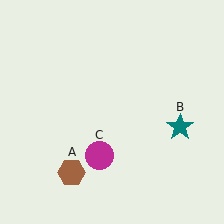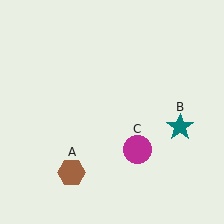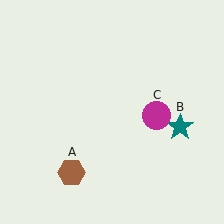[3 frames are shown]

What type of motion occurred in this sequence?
The magenta circle (object C) rotated counterclockwise around the center of the scene.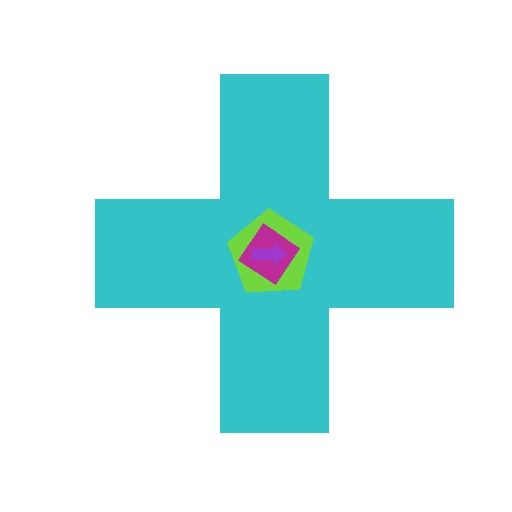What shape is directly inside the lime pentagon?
The magenta diamond.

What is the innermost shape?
The purple arrow.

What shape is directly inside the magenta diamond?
The purple arrow.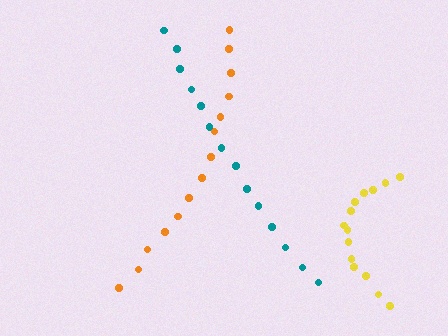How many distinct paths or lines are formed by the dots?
There are 3 distinct paths.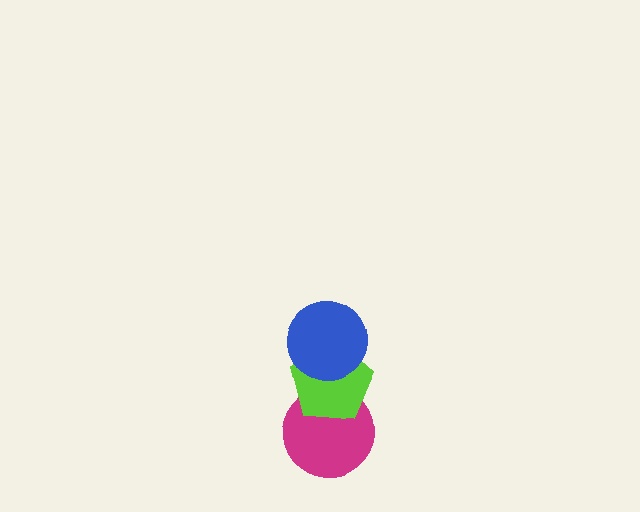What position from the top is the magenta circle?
The magenta circle is 3rd from the top.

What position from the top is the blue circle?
The blue circle is 1st from the top.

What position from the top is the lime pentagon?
The lime pentagon is 2nd from the top.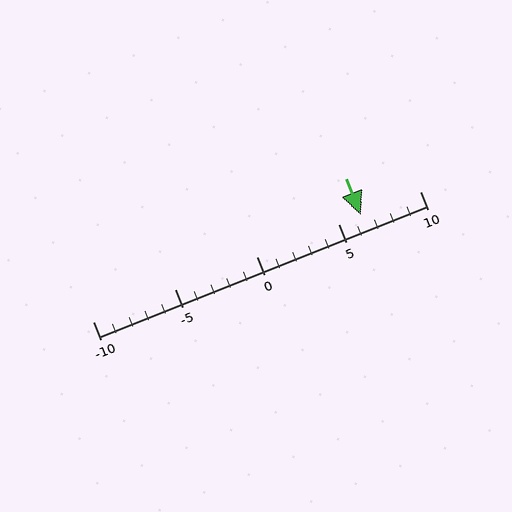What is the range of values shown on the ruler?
The ruler shows values from -10 to 10.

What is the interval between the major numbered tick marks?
The major tick marks are spaced 5 units apart.